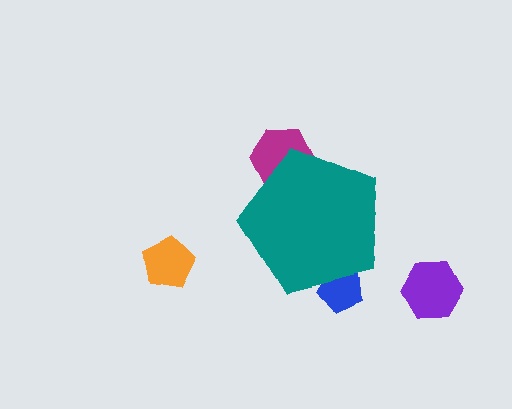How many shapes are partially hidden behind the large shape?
2 shapes are partially hidden.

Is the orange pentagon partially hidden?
No, the orange pentagon is fully visible.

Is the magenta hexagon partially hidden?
Yes, the magenta hexagon is partially hidden behind the teal pentagon.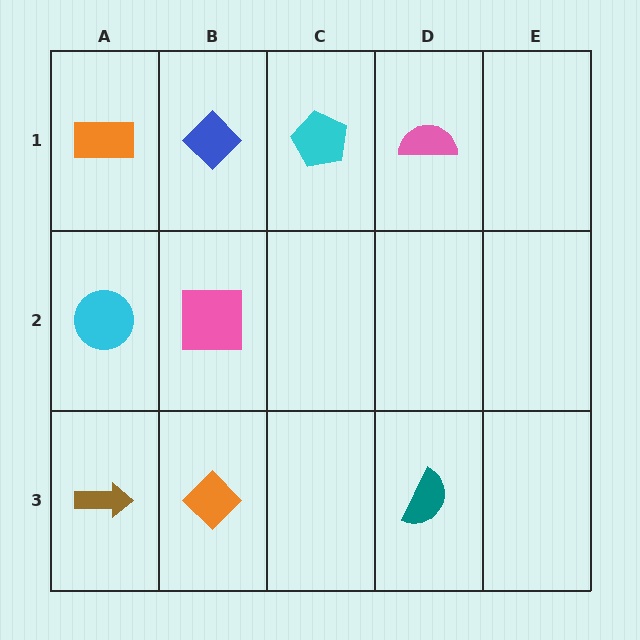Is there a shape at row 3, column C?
No, that cell is empty.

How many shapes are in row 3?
3 shapes.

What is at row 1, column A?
An orange rectangle.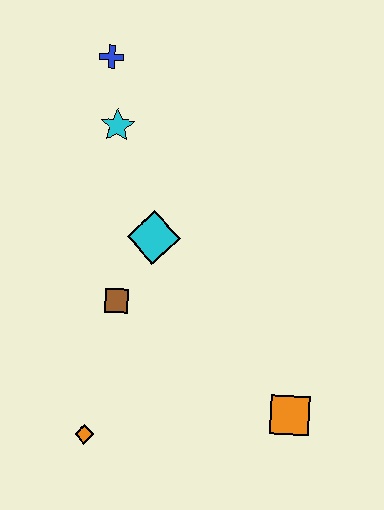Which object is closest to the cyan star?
The blue cross is closest to the cyan star.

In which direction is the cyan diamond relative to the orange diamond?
The cyan diamond is above the orange diamond.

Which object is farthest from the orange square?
The blue cross is farthest from the orange square.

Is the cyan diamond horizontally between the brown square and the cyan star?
No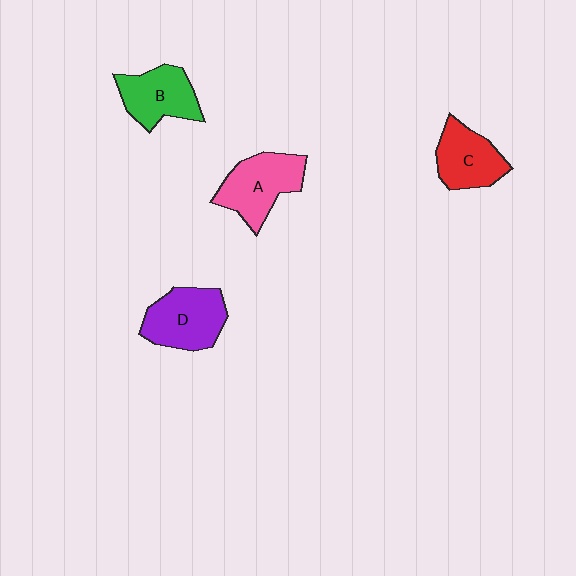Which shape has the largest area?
Shape D (purple).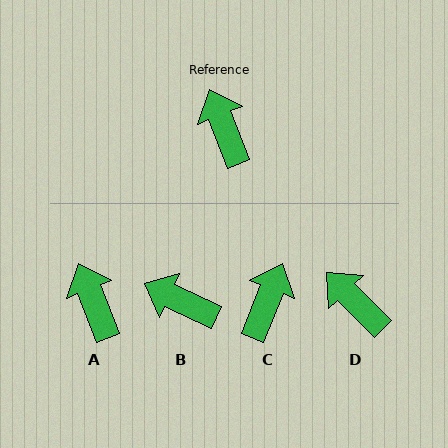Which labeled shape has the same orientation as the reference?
A.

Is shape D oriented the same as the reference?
No, it is off by about 23 degrees.